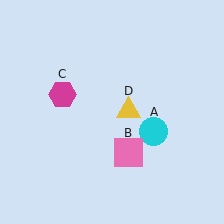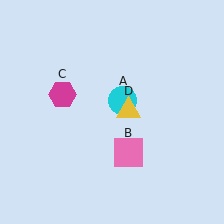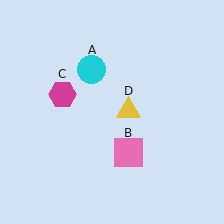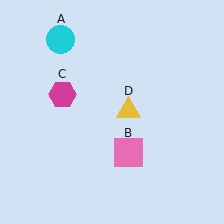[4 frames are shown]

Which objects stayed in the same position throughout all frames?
Pink square (object B) and magenta hexagon (object C) and yellow triangle (object D) remained stationary.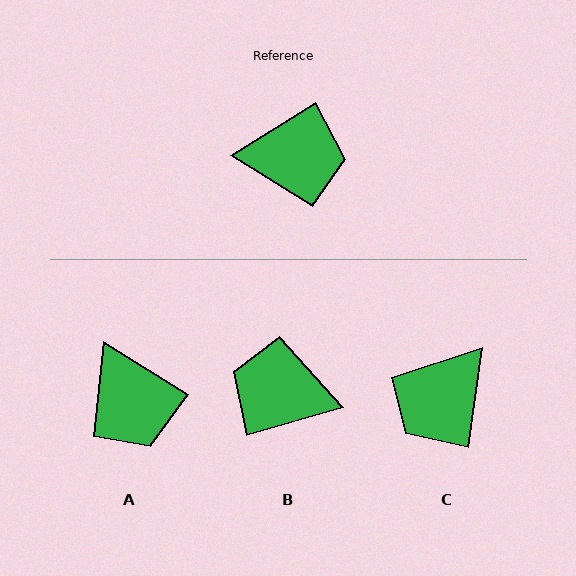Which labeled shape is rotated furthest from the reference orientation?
B, about 164 degrees away.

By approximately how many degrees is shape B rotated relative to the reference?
Approximately 164 degrees counter-clockwise.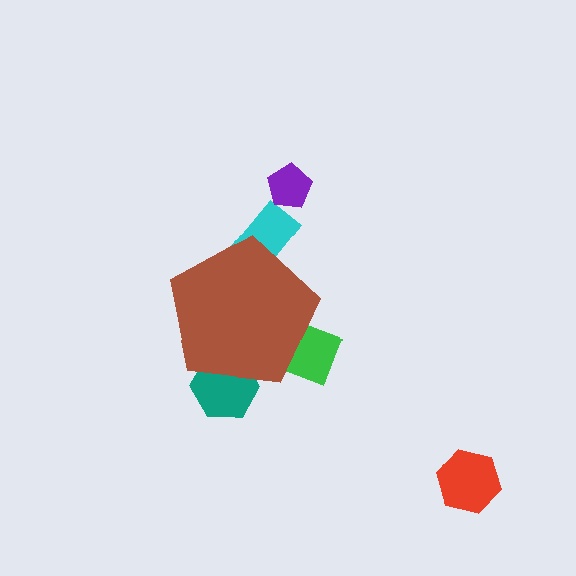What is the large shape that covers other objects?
A brown pentagon.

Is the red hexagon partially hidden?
No, the red hexagon is fully visible.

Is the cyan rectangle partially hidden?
Yes, the cyan rectangle is partially hidden behind the brown pentagon.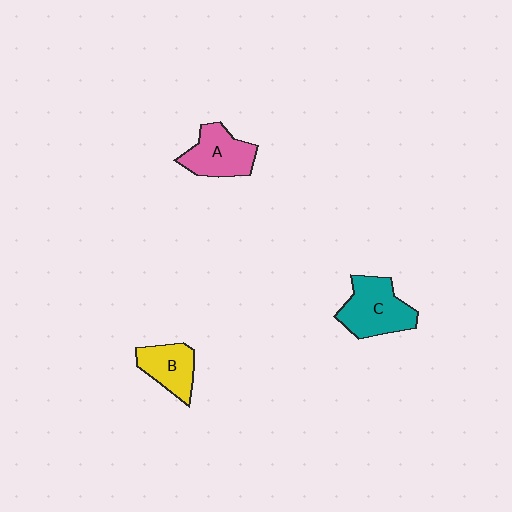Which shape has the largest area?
Shape C (teal).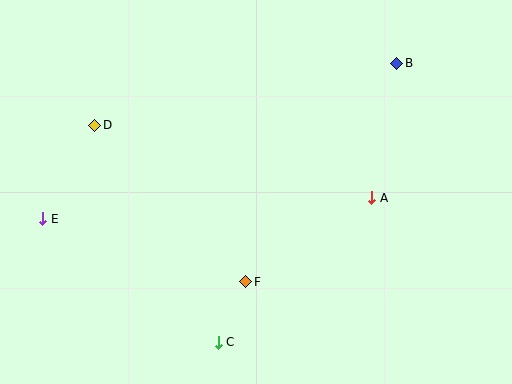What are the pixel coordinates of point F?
Point F is at (246, 282).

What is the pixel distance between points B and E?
The distance between B and E is 387 pixels.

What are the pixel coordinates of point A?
Point A is at (372, 198).